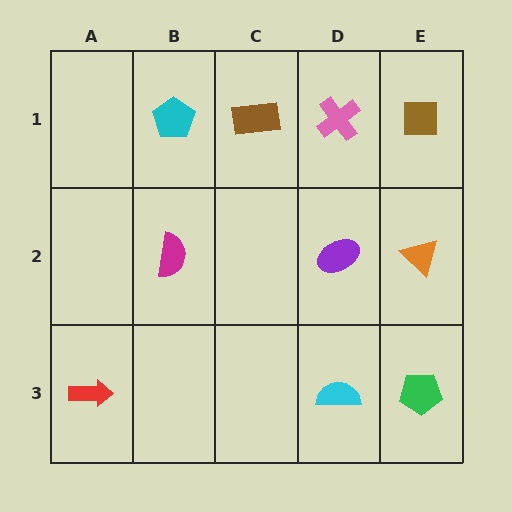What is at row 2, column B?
A magenta semicircle.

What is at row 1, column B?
A cyan pentagon.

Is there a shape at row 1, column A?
No, that cell is empty.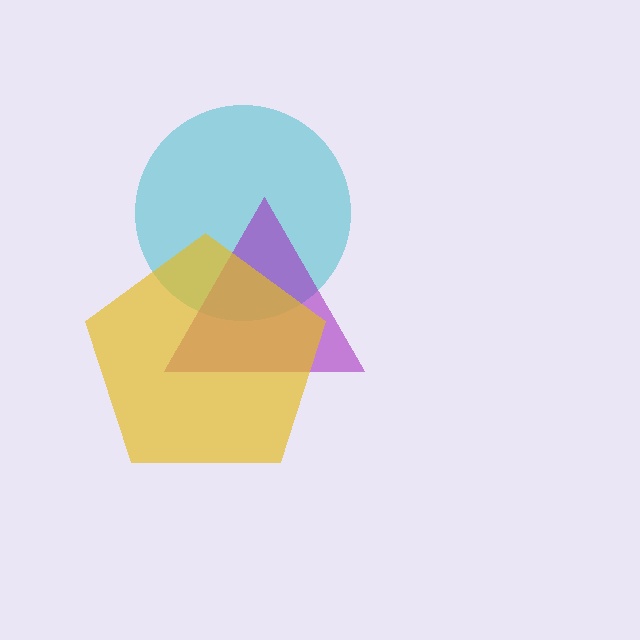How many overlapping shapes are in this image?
There are 3 overlapping shapes in the image.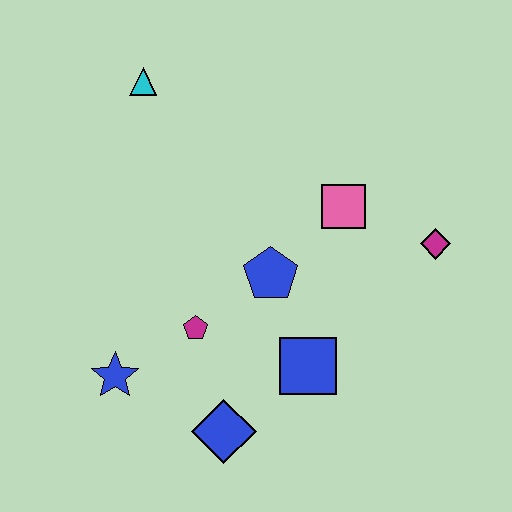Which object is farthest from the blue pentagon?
The cyan triangle is farthest from the blue pentagon.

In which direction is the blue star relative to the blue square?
The blue star is to the left of the blue square.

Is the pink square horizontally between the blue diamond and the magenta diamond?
Yes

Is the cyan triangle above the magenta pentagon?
Yes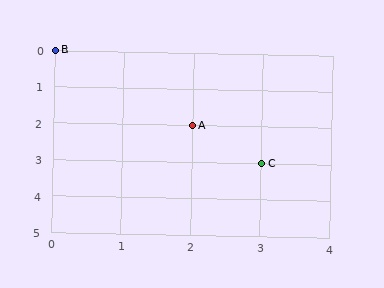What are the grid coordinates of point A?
Point A is at grid coordinates (2, 2).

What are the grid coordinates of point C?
Point C is at grid coordinates (3, 3).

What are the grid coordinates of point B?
Point B is at grid coordinates (0, 0).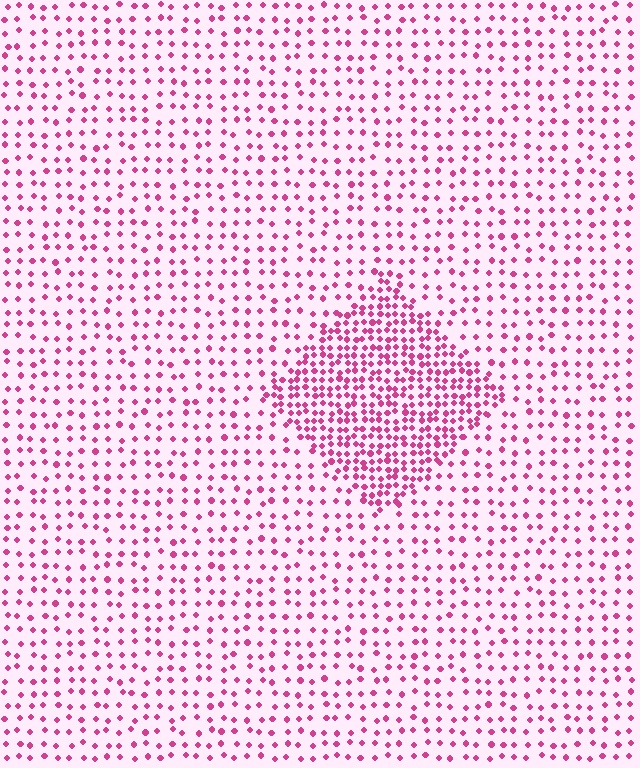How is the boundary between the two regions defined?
The boundary is defined by a change in element density (approximately 2.4x ratio). All elements are the same color, size, and shape.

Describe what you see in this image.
The image contains small magenta elements arranged at two different densities. A diamond-shaped region is visible where the elements are more densely packed than the surrounding area.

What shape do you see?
I see a diamond.